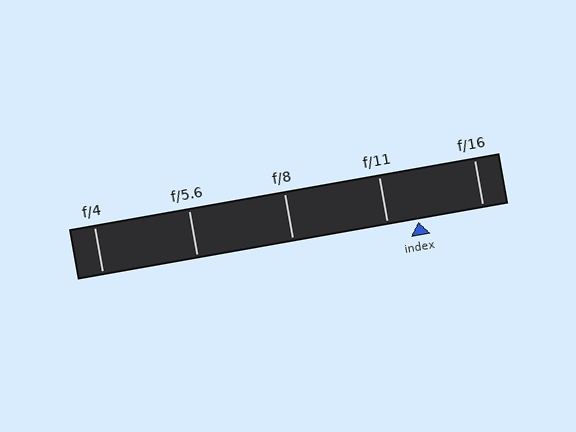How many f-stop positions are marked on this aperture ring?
There are 5 f-stop positions marked.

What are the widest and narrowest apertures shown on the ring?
The widest aperture shown is f/4 and the narrowest is f/16.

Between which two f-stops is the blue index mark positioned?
The index mark is between f/11 and f/16.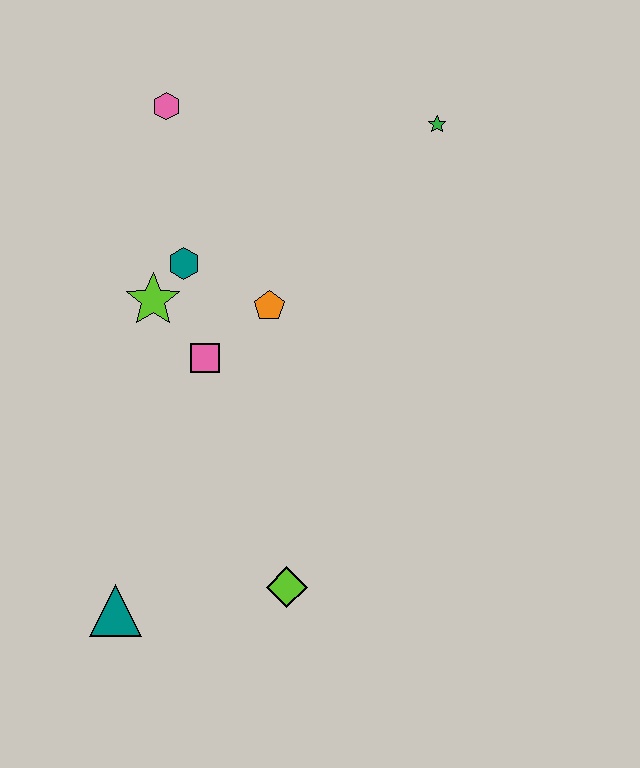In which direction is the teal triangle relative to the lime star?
The teal triangle is below the lime star.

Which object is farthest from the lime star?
The green star is farthest from the lime star.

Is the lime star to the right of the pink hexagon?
No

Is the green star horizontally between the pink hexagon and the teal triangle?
No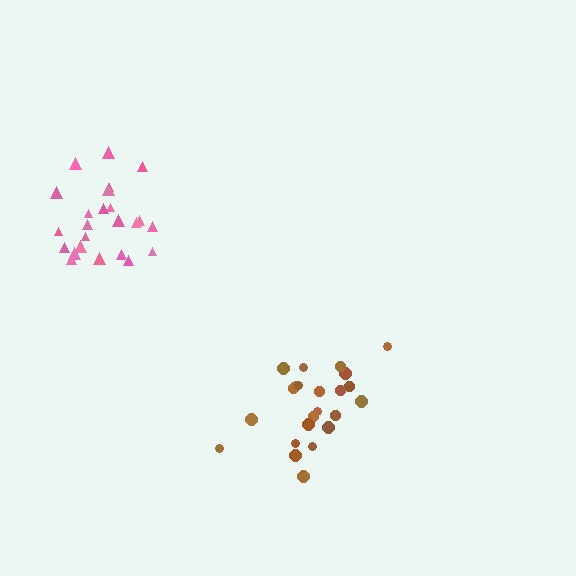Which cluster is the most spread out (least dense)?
Pink.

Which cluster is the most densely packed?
Brown.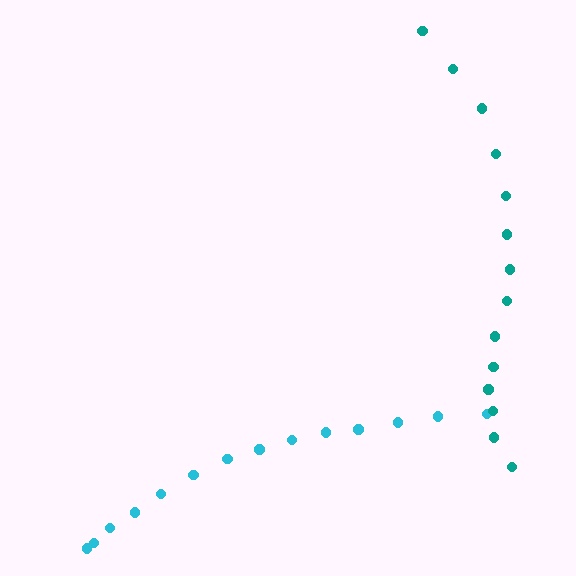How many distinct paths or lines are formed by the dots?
There are 2 distinct paths.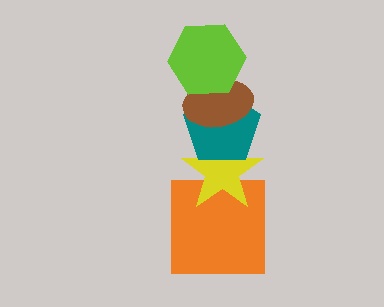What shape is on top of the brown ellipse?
The lime hexagon is on top of the brown ellipse.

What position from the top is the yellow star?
The yellow star is 4th from the top.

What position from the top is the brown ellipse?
The brown ellipse is 2nd from the top.